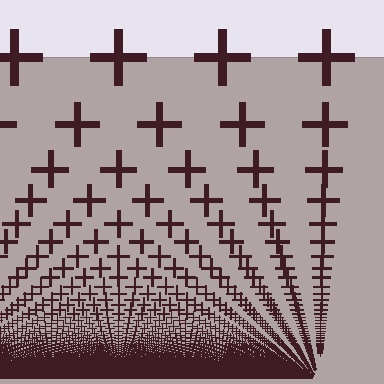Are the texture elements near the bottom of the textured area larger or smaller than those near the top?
Smaller. The gradient is inverted — elements near the bottom are smaller and denser.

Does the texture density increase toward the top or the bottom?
Density increases toward the bottom.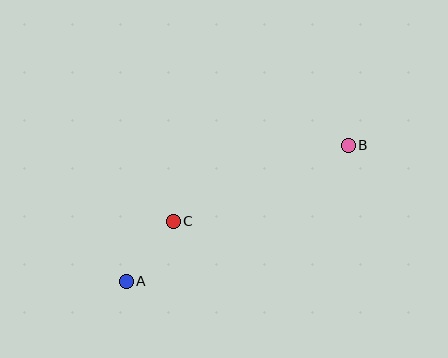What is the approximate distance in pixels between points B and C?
The distance between B and C is approximately 190 pixels.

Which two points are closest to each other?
Points A and C are closest to each other.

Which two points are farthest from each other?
Points A and B are farthest from each other.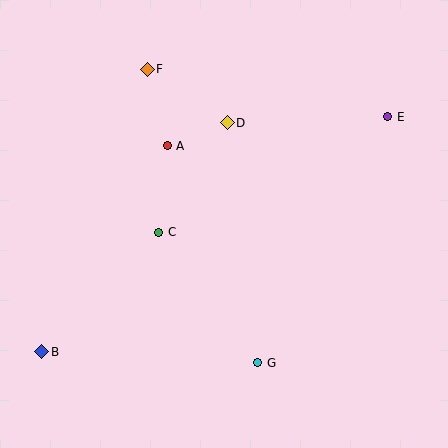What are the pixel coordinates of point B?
Point B is at (42, 352).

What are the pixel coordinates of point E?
Point E is at (388, 117).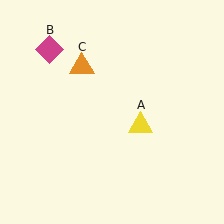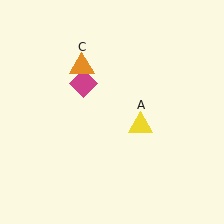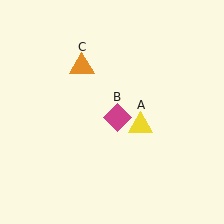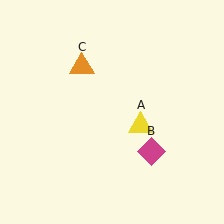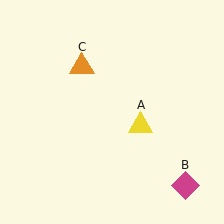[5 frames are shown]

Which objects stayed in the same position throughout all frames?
Yellow triangle (object A) and orange triangle (object C) remained stationary.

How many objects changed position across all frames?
1 object changed position: magenta diamond (object B).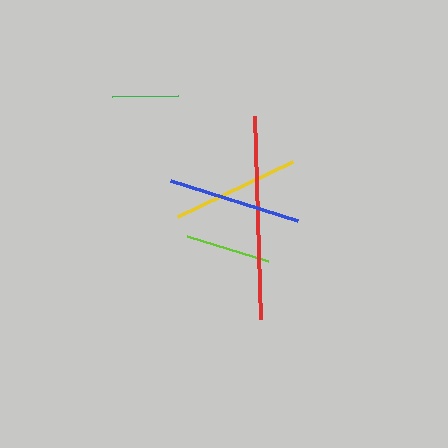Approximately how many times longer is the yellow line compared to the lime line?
The yellow line is approximately 1.5 times the length of the lime line.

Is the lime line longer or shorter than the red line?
The red line is longer than the lime line.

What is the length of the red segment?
The red segment is approximately 204 pixels long.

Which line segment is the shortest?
The green line is the shortest at approximately 67 pixels.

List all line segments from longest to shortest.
From longest to shortest: red, blue, yellow, lime, green.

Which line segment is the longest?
The red line is the longest at approximately 204 pixels.